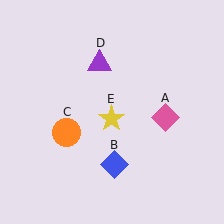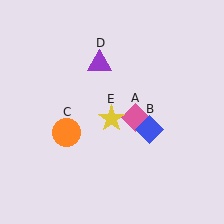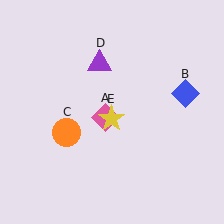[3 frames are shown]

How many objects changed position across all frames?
2 objects changed position: pink diamond (object A), blue diamond (object B).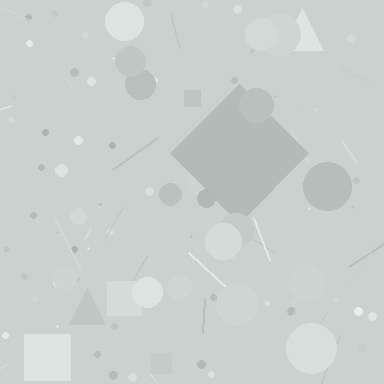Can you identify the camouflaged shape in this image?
The camouflaged shape is a diamond.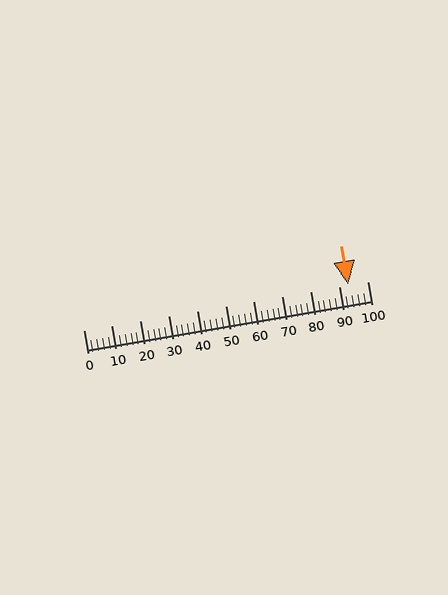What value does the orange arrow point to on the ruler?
The orange arrow points to approximately 93.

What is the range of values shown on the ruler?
The ruler shows values from 0 to 100.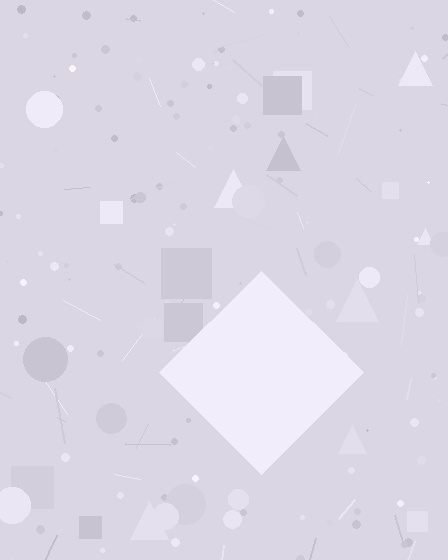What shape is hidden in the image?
A diamond is hidden in the image.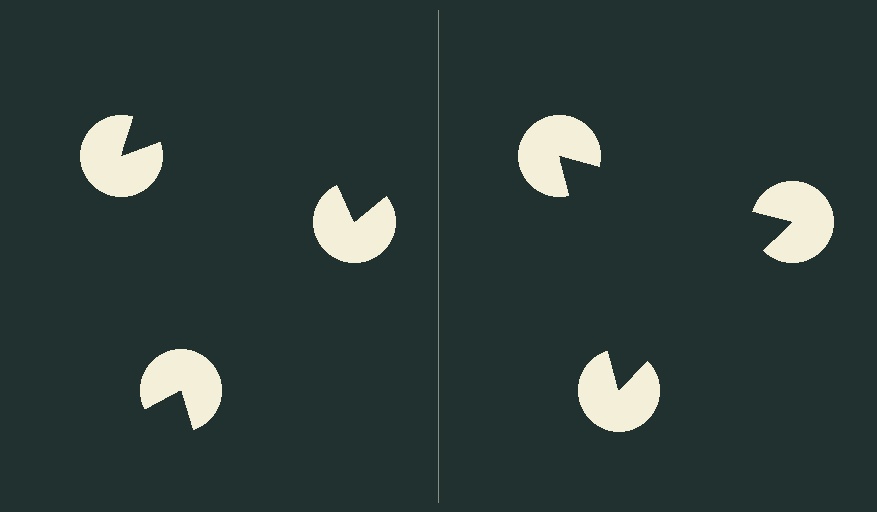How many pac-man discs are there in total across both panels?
6 — 3 on each side.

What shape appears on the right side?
An illusory triangle.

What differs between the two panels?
The pac-man discs are positioned identically on both sides; only the wedge orientations differ. On the right they align to a triangle; on the left they are misaligned.